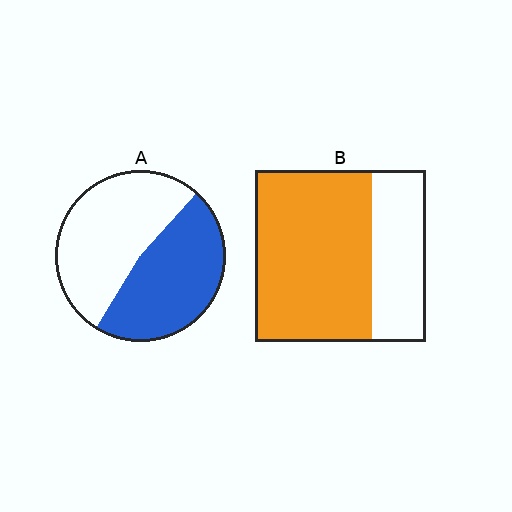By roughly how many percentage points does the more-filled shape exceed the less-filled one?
By roughly 20 percentage points (B over A).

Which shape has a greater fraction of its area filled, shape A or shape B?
Shape B.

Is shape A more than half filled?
Roughly half.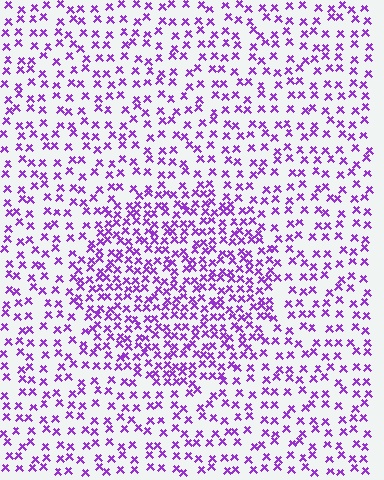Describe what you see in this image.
The image contains small purple elements arranged at two different densities. A circle-shaped region is visible where the elements are more densely packed than the surrounding area.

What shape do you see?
I see a circle.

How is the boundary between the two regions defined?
The boundary is defined by a change in element density (approximately 1.8x ratio). All elements are the same color, size, and shape.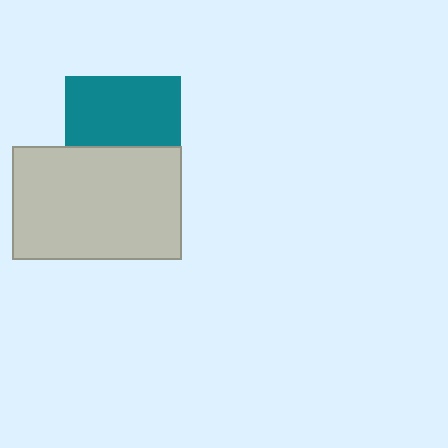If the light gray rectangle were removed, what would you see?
You would see the complete teal square.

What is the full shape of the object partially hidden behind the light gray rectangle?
The partially hidden object is a teal square.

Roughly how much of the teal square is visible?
About half of it is visible (roughly 60%).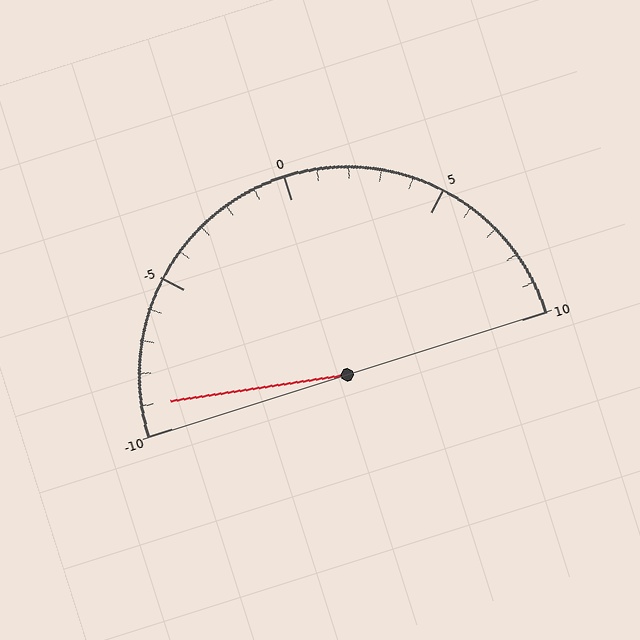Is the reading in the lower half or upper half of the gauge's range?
The reading is in the lower half of the range (-10 to 10).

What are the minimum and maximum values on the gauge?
The gauge ranges from -10 to 10.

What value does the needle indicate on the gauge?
The needle indicates approximately -9.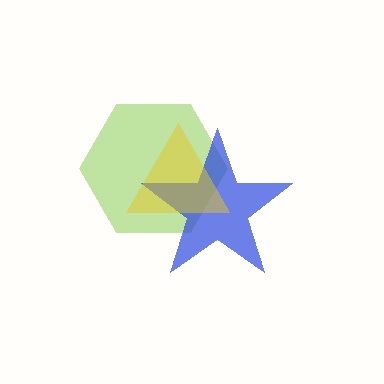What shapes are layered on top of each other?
The layered shapes are: a lime hexagon, a blue star, a yellow triangle.